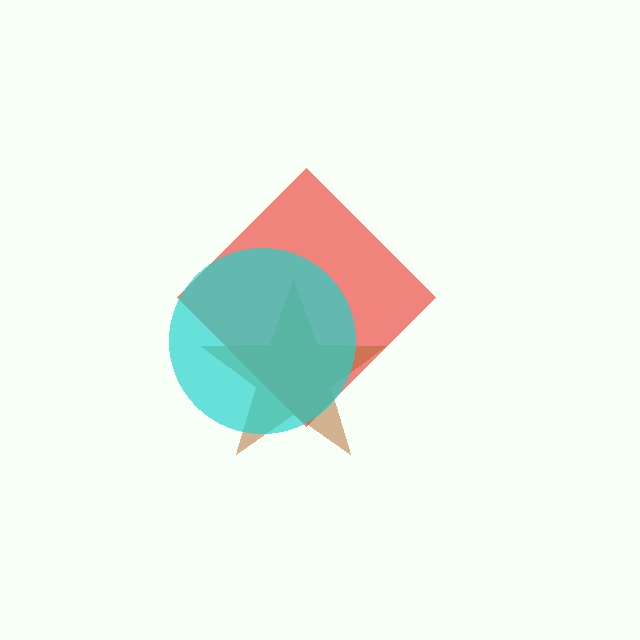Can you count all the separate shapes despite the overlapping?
Yes, there are 3 separate shapes.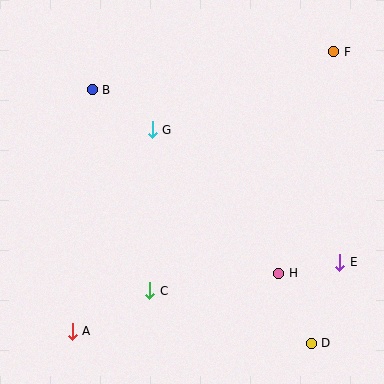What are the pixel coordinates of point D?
Point D is at (311, 343).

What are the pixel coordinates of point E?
Point E is at (340, 262).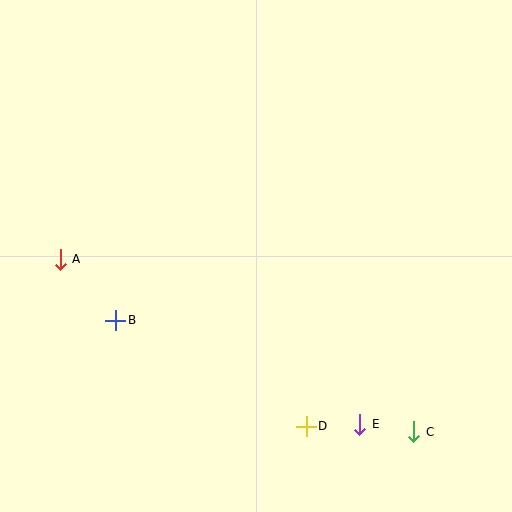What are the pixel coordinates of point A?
Point A is at (60, 259).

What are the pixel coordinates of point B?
Point B is at (116, 320).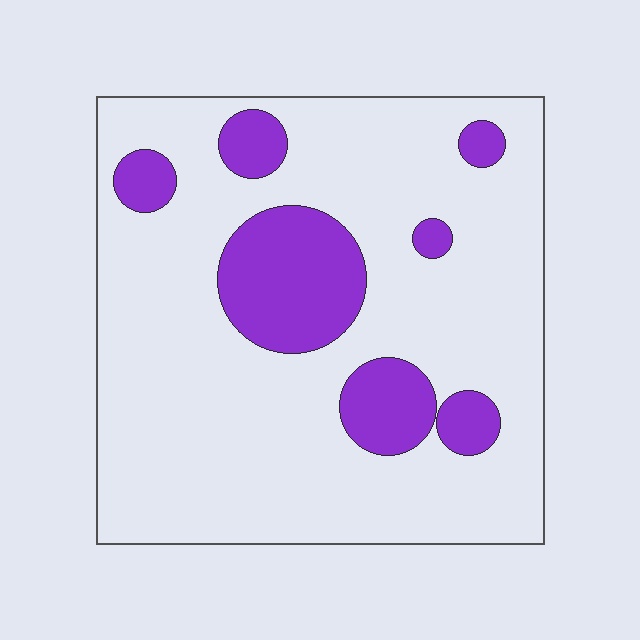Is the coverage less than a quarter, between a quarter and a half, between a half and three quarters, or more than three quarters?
Less than a quarter.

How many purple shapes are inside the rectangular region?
7.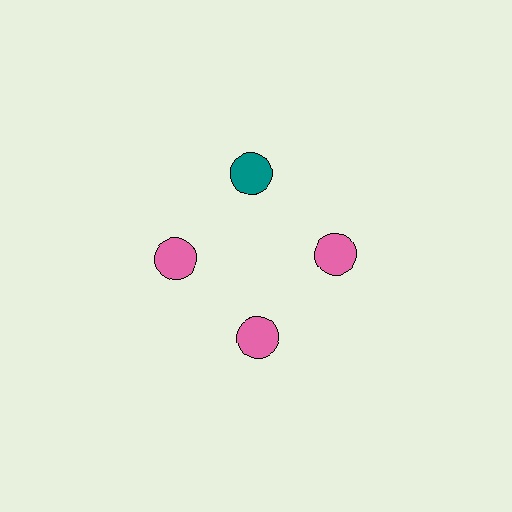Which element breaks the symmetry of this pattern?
The teal circle at roughly the 12 o'clock position breaks the symmetry. All other shapes are pink circles.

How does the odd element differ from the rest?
It has a different color: teal instead of pink.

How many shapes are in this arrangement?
There are 4 shapes arranged in a ring pattern.